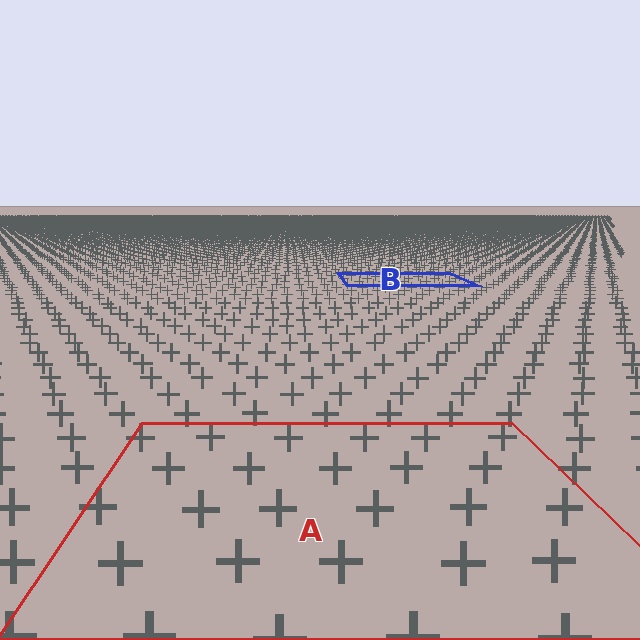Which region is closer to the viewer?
Region A is closer. The texture elements there are larger and more spread out.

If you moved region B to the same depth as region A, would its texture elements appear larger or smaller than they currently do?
They would appear larger. At a closer depth, the same texture elements are projected at a bigger on-screen size.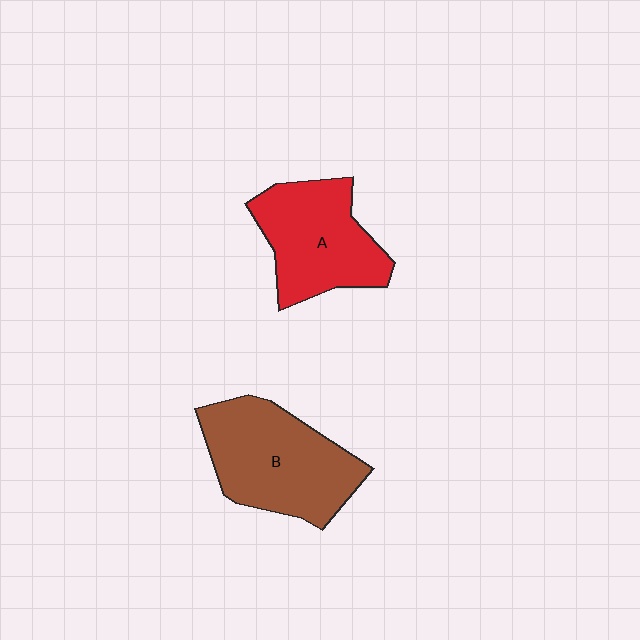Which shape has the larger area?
Shape B (brown).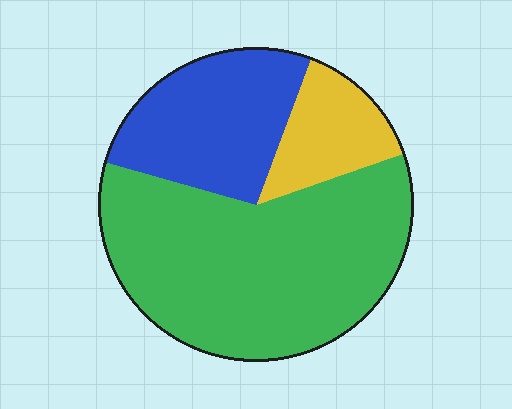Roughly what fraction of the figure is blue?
Blue covers about 25% of the figure.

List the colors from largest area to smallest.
From largest to smallest: green, blue, yellow.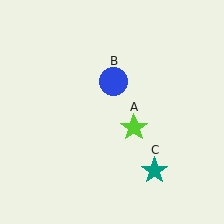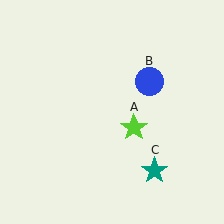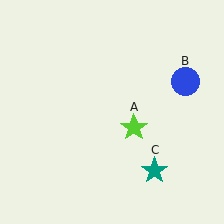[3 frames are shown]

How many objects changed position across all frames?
1 object changed position: blue circle (object B).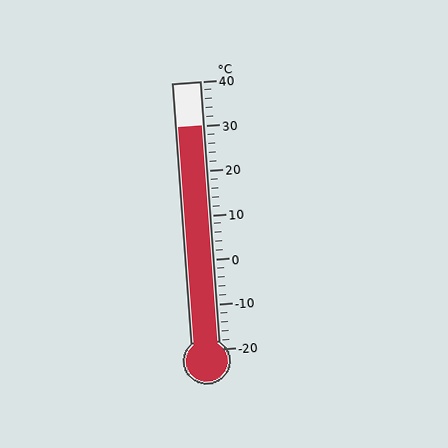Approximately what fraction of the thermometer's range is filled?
The thermometer is filled to approximately 85% of its range.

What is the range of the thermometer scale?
The thermometer scale ranges from -20°C to 40°C.